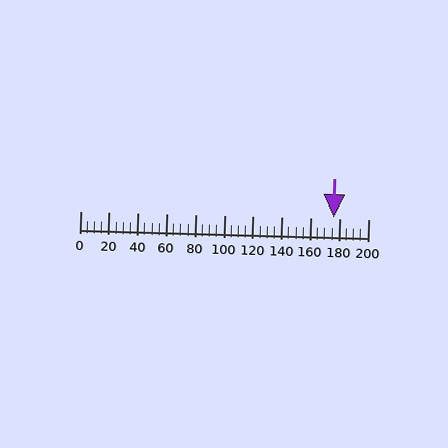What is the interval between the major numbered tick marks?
The major tick marks are spaced 20 units apart.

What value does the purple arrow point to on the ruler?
The purple arrow points to approximately 176.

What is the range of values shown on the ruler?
The ruler shows values from 0 to 200.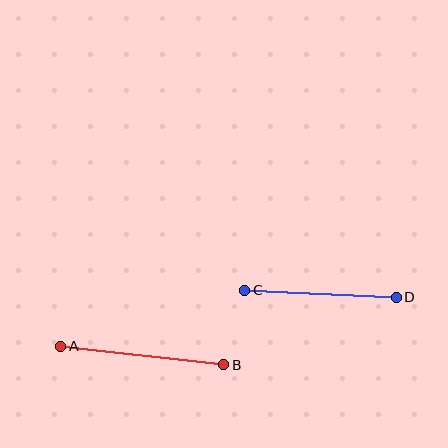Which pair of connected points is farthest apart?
Points A and B are farthest apart.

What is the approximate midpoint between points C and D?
The midpoint is at approximately (321, 294) pixels.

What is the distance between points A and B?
The distance is approximately 164 pixels.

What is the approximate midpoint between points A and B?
The midpoint is at approximately (142, 356) pixels.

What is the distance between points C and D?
The distance is approximately 152 pixels.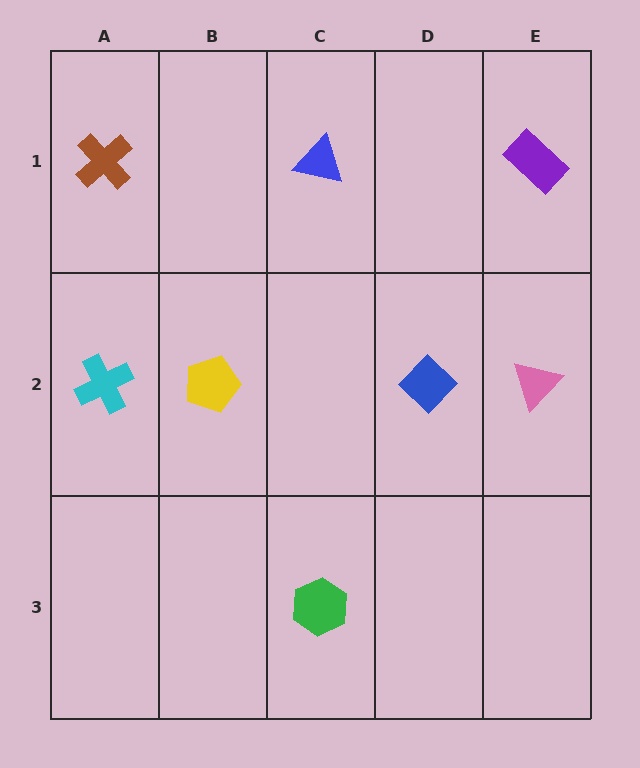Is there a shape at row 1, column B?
No, that cell is empty.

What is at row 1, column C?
A blue triangle.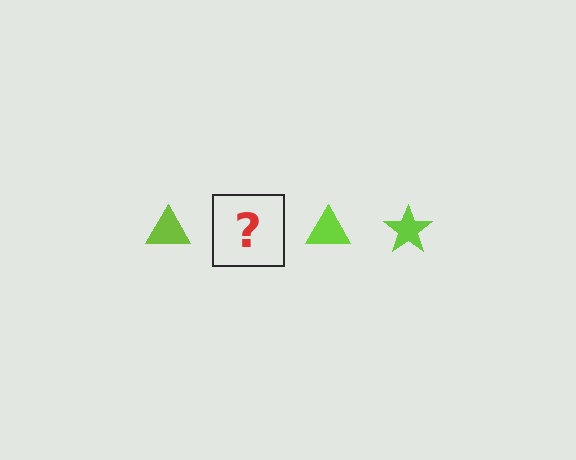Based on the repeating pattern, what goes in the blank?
The blank should be a lime star.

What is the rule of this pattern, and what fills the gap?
The rule is that the pattern cycles through triangle, star shapes in lime. The gap should be filled with a lime star.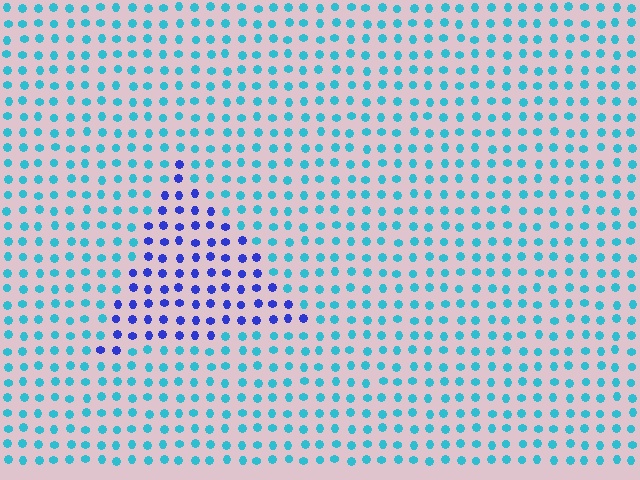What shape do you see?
I see a triangle.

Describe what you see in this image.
The image is filled with small cyan elements in a uniform arrangement. A triangle-shaped region is visible where the elements are tinted to a slightly different hue, forming a subtle color boundary.